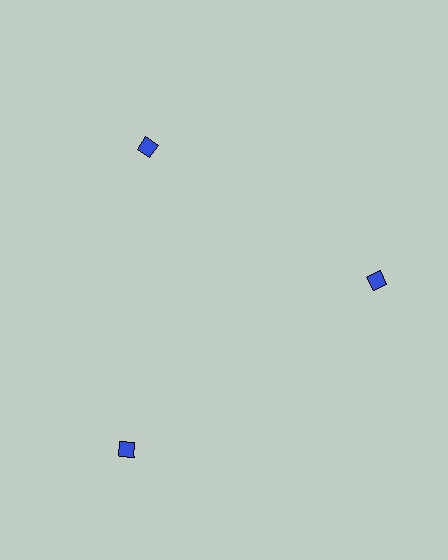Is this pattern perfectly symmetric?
No. The 3 blue diamonds are arranged in a ring, but one element near the 7 o'clock position is pushed outward from the center, breaking the 3-fold rotational symmetry.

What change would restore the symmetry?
The symmetry would be restored by moving it inward, back onto the ring so that all 3 diamonds sit at equal angles and equal distance from the center.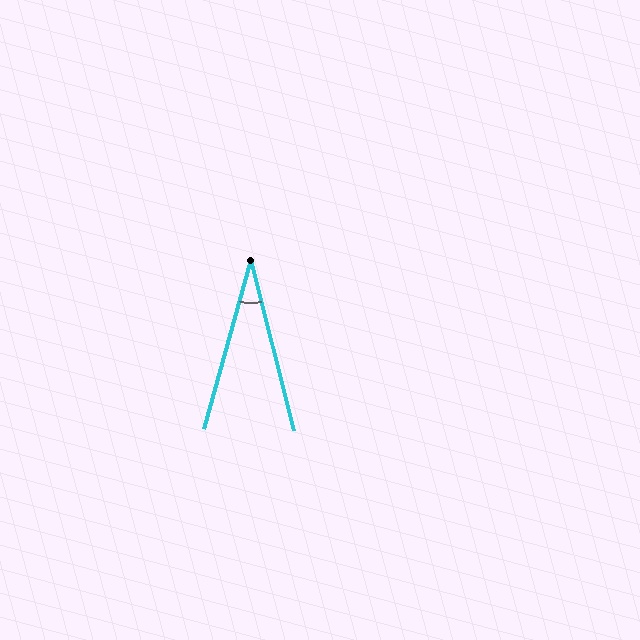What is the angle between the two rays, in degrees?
Approximately 29 degrees.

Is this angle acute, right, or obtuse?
It is acute.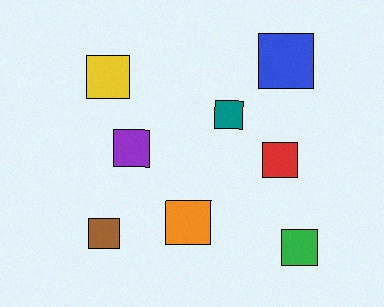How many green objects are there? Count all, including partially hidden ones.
There is 1 green object.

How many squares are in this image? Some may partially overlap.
There are 8 squares.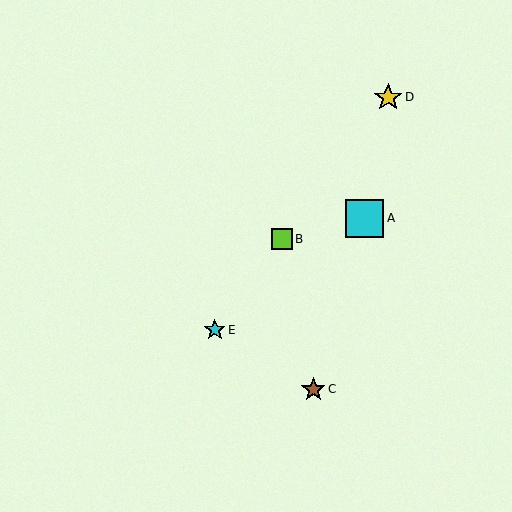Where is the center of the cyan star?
The center of the cyan star is at (215, 330).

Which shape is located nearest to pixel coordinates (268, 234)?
The lime square (labeled B) at (282, 239) is nearest to that location.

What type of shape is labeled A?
Shape A is a cyan square.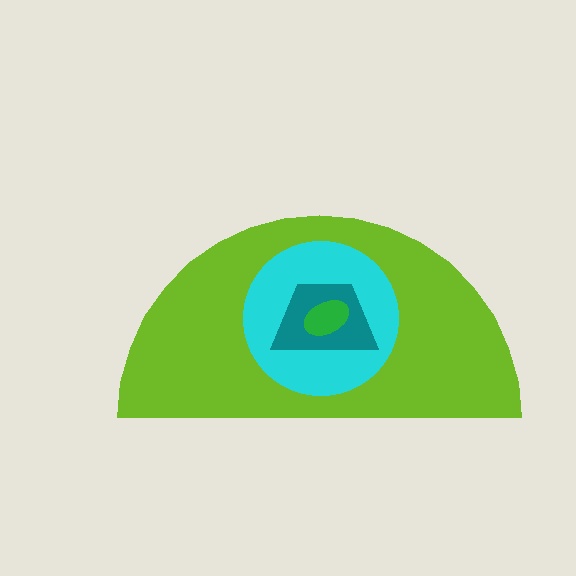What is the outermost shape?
The lime semicircle.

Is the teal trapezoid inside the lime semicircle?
Yes.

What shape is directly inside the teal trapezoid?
The green ellipse.